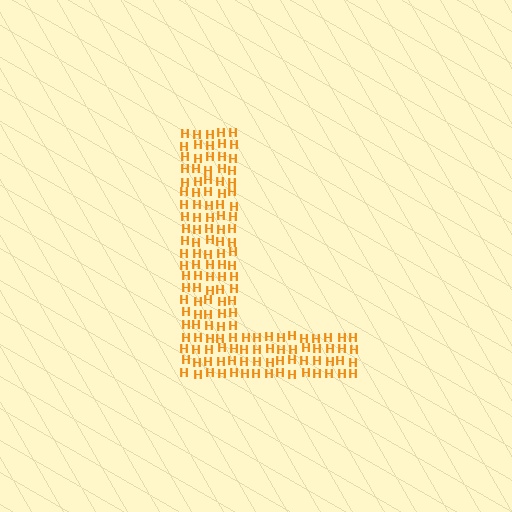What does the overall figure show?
The overall figure shows the letter L.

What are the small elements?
The small elements are letter H's.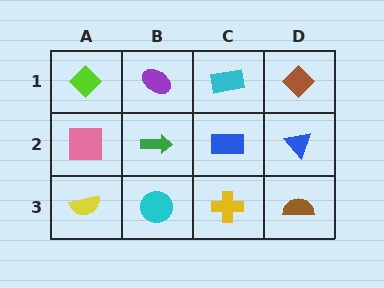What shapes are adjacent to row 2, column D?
A brown diamond (row 1, column D), a brown semicircle (row 3, column D), a blue rectangle (row 2, column C).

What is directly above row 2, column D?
A brown diamond.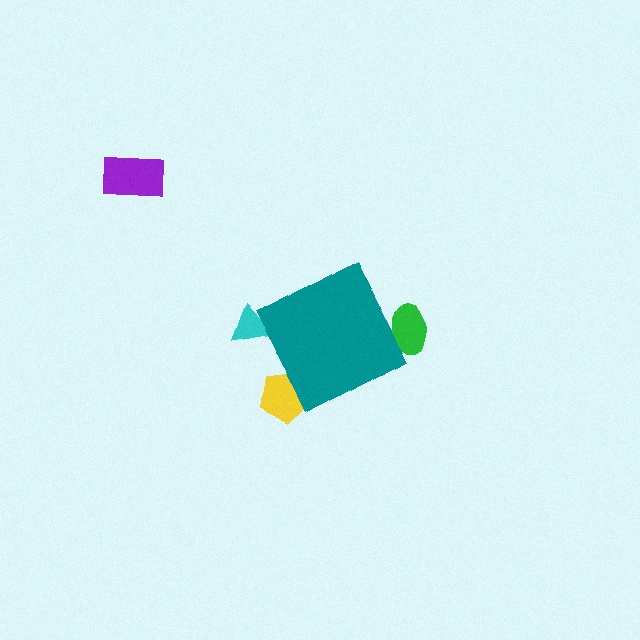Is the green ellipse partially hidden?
Yes, the green ellipse is partially hidden behind the teal diamond.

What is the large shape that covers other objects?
A teal diamond.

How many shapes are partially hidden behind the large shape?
3 shapes are partially hidden.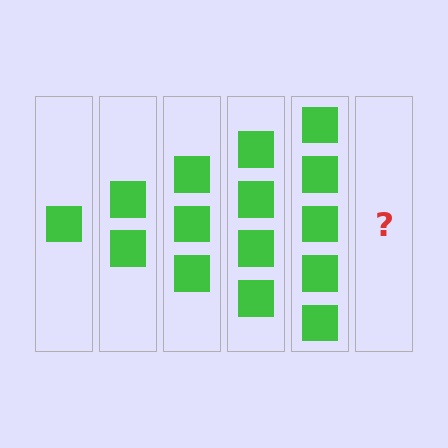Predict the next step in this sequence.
The next step is 6 squares.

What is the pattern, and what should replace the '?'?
The pattern is that each step adds one more square. The '?' should be 6 squares.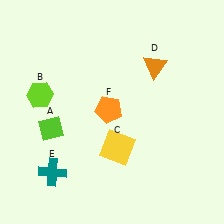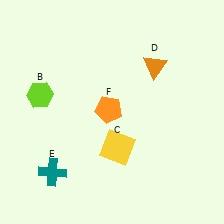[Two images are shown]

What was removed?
The lime diamond (A) was removed in Image 2.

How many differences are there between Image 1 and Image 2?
There is 1 difference between the two images.